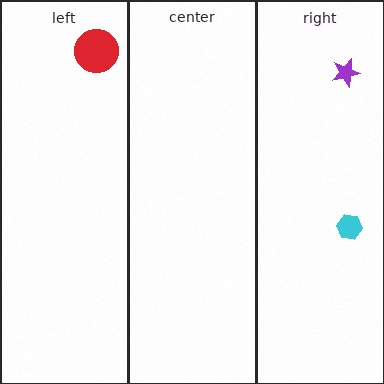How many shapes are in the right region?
2.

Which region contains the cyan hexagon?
The right region.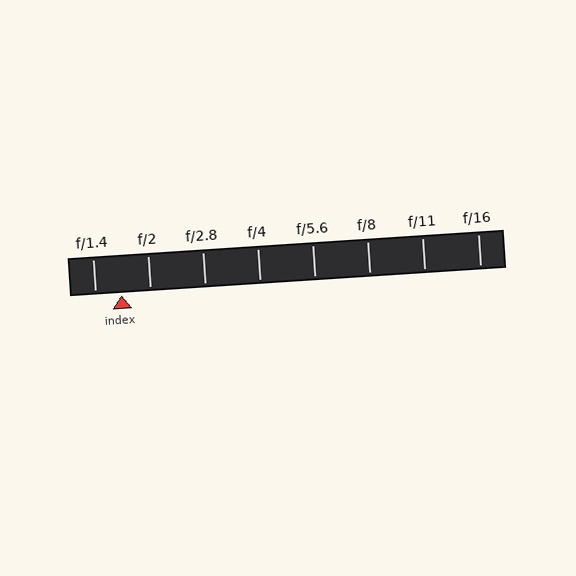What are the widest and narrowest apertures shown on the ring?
The widest aperture shown is f/1.4 and the narrowest is f/16.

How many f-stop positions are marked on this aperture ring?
There are 8 f-stop positions marked.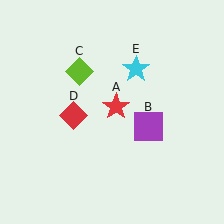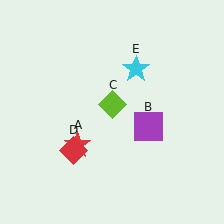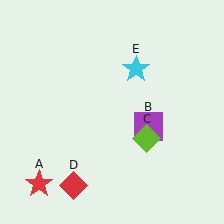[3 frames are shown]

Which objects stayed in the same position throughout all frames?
Purple square (object B) and cyan star (object E) remained stationary.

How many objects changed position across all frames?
3 objects changed position: red star (object A), lime diamond (object C), red diamond (object D).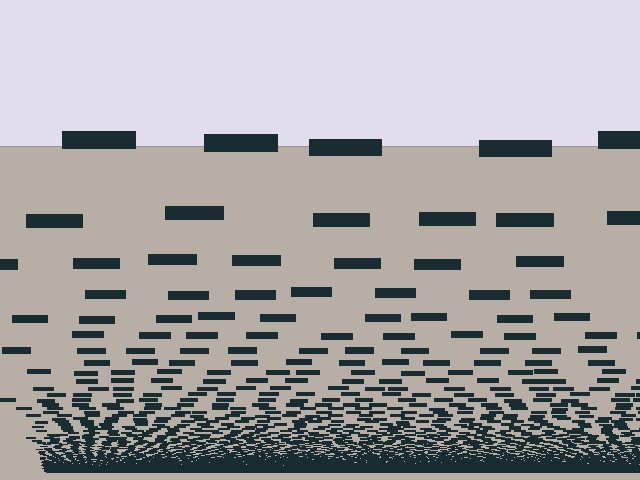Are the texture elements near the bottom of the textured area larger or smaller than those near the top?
Smaller. The gradient is inverted — elements near the bottom are smaller and denser.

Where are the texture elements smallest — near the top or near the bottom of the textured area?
Near the bottom.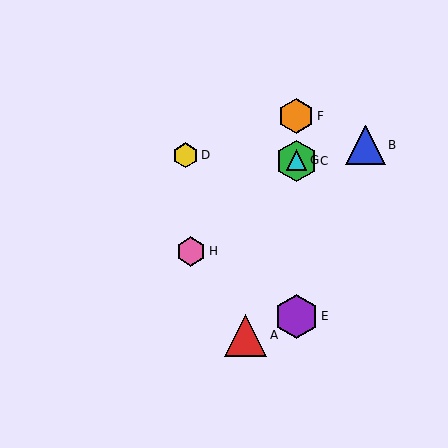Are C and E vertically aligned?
Yes, both are at x≈296.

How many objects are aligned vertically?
4 objects (C, E, F, G) are aligned vertically.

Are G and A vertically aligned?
No, G is at x≈296 and A is at x≈245.